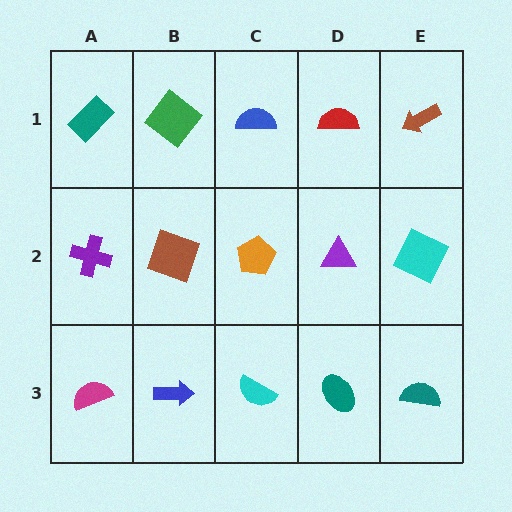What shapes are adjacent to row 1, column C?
An orange pentagon (row 2, column C), a green diamond (row 1, column B), a red semicircle (row 1, column D).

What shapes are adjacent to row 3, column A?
A purple cross (row 2, column A), a blue arrow (row 3, column B).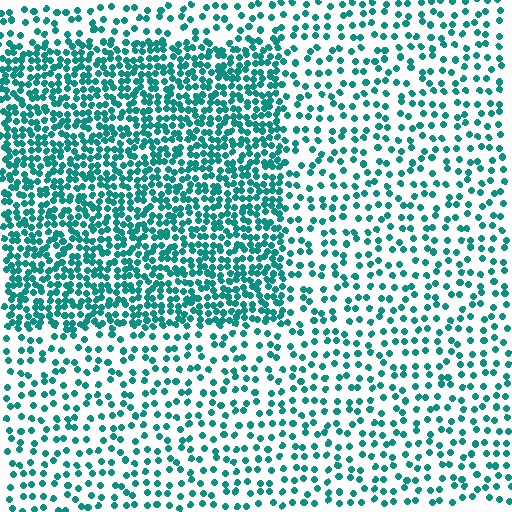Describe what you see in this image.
The image contains small teal elements arranged at two different densities. A rectangle-shaped region is visible where the elements are more densely packed than the surrounding area.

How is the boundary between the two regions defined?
The boundary is defined by a change in element density (approximately 2.3x ratio). All elements are the same color, size, and shape.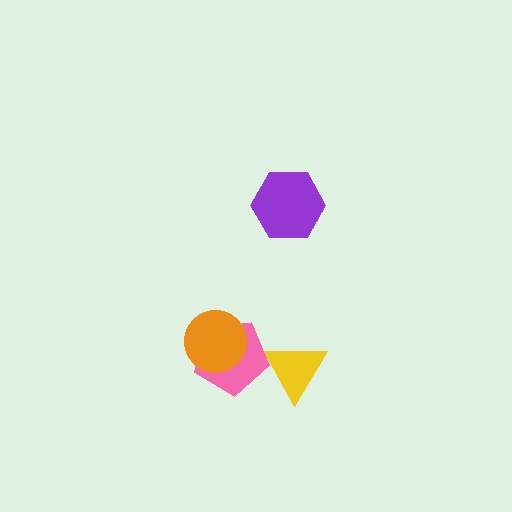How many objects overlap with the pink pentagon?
2 objects overlap with the pink pentagon.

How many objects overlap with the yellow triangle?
1 object overlaps with the yellow triangle.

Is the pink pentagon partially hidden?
Yes, it is partially covered by another shape.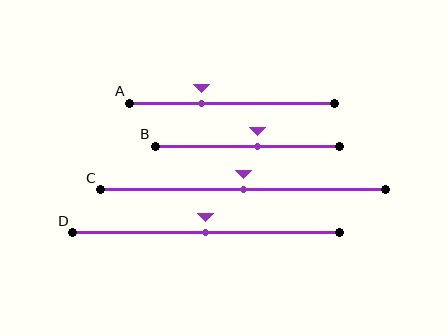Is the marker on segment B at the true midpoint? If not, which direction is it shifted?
No, the marker on segment B is shifted to the right by about 5% of the segment length.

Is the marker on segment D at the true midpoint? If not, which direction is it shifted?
Yes, the marker on segment D is at the true midpoint.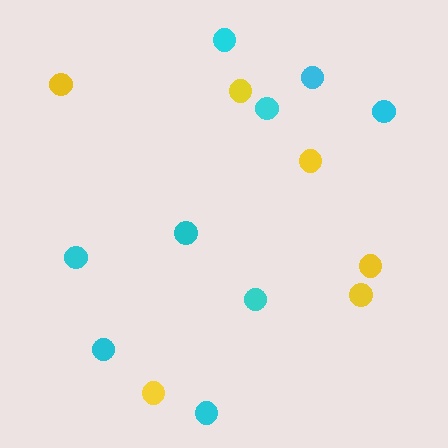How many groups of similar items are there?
There are 2 groups: one group of yellow circles (6) and one group of cyan circles (9).